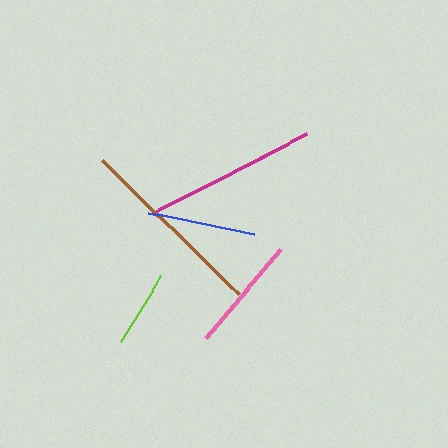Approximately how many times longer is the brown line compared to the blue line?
The brown line is approximately 1.8 times the length of the blue line.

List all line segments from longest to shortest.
From longest to shortest: brown, magenta, pink, blue, lime.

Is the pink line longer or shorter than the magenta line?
The magenta line is longer than the pink line.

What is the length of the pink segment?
The pink segment is approximately 116 pixels long.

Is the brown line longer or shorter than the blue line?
The brown line is longer than the blue line.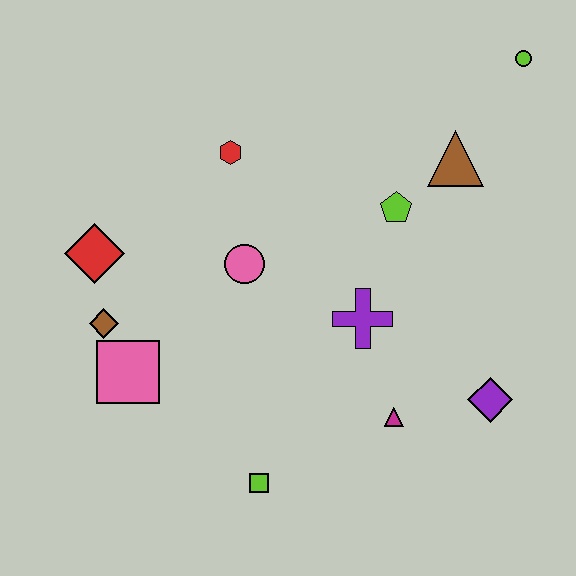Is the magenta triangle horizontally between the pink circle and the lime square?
No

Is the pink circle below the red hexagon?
Yes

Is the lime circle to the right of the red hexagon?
Yes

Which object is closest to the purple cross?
The magenta triangle is closest to the purple cross.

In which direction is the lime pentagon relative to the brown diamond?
The lime pentagon is to the right of the brown diamond.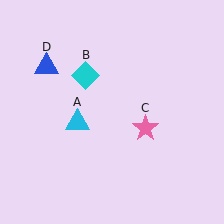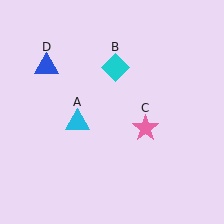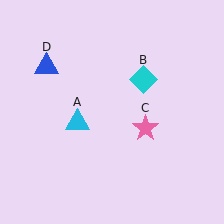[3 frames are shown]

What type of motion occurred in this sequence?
The cyan diamond (object B) rotated clockwise around the center of the scene.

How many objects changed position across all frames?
1 object changed position: cyan diamond (object B).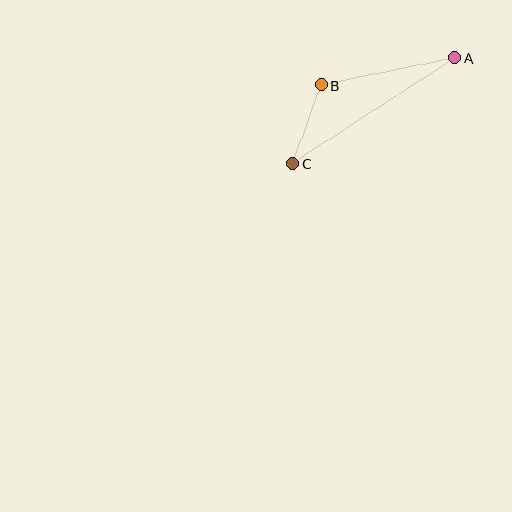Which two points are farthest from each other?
Points A and C are farthest from each other.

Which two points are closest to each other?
Points B and C are closest to each other.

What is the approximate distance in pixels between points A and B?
The distance between A and B is approximately 137 pixels.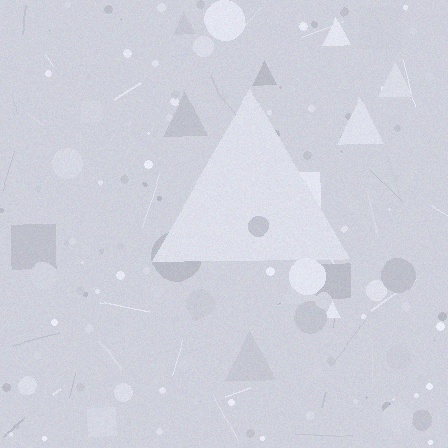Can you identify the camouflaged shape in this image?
The camouflaged shape is a triangle.